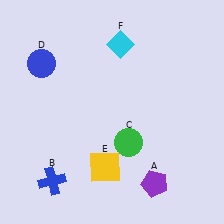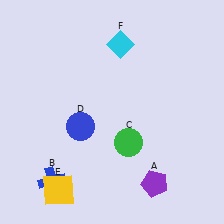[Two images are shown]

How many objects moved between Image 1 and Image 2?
2 objects moved between the two images.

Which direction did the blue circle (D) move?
The blue circle (D) moved down.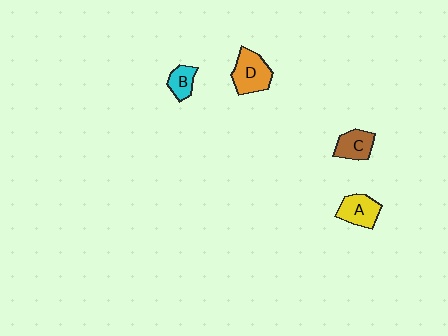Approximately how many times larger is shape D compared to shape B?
Approximately 1.8 times.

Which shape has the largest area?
Shape D (orange).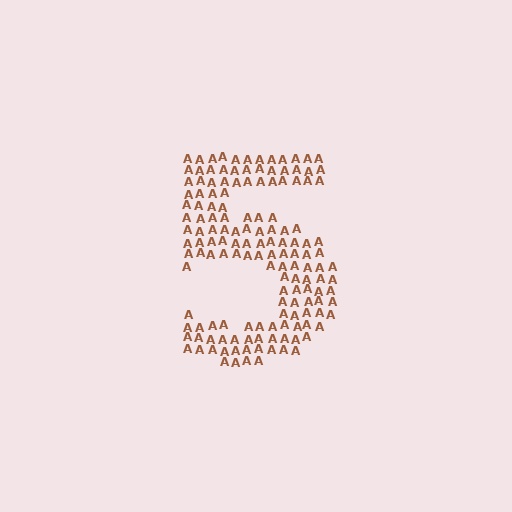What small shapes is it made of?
It is made of small letter A's.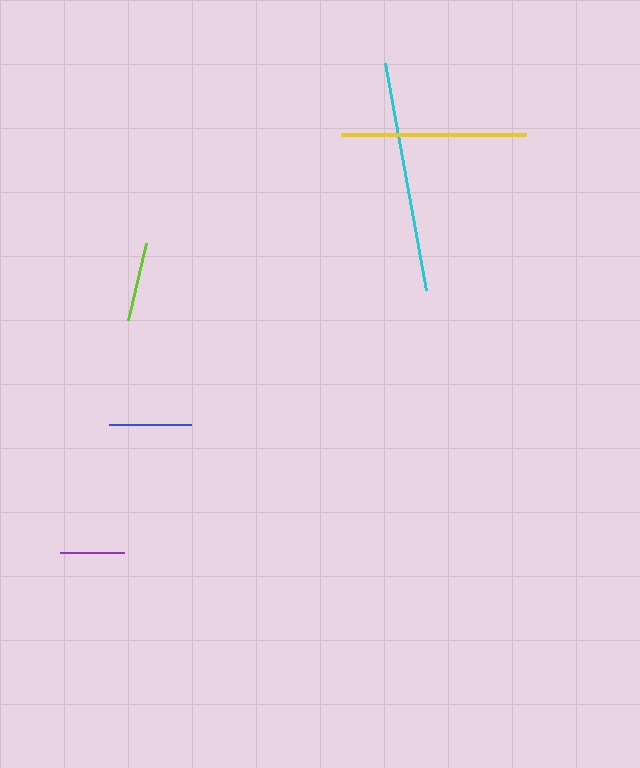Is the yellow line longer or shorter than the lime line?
The yellow line is longer than the lime line.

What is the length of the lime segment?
The lime segment is approximately 79 pixels long.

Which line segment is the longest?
The cyan line is the longest at approximately 231 pixels.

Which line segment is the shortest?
The purple line is the shortest at approximately 64 pixels.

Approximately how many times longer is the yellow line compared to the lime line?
The yellow line is approximately 2.4 times the length of the lime line.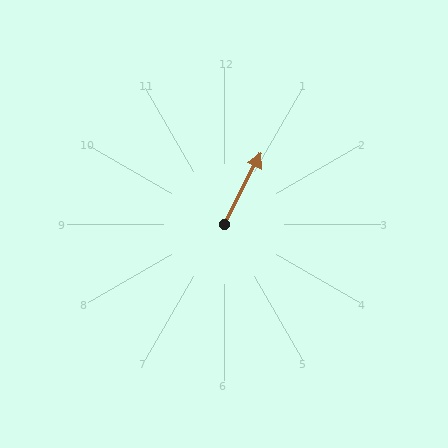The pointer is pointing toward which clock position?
Roughly 1 o'clock.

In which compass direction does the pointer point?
Northeast.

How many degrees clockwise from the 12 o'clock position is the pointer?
Approximately 27 degrees.